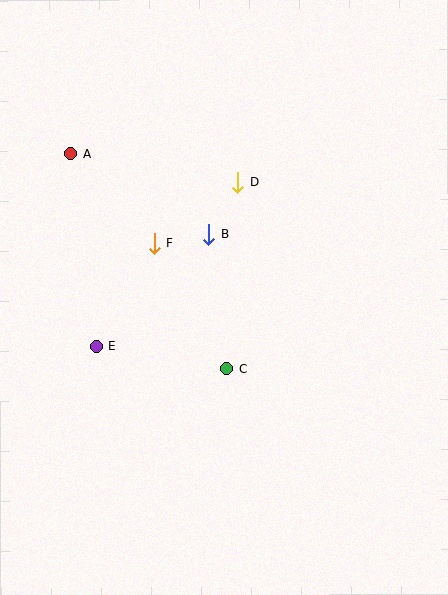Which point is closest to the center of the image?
Point B at (208, 234) is closest to the center.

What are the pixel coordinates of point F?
Point F is at (154, 244).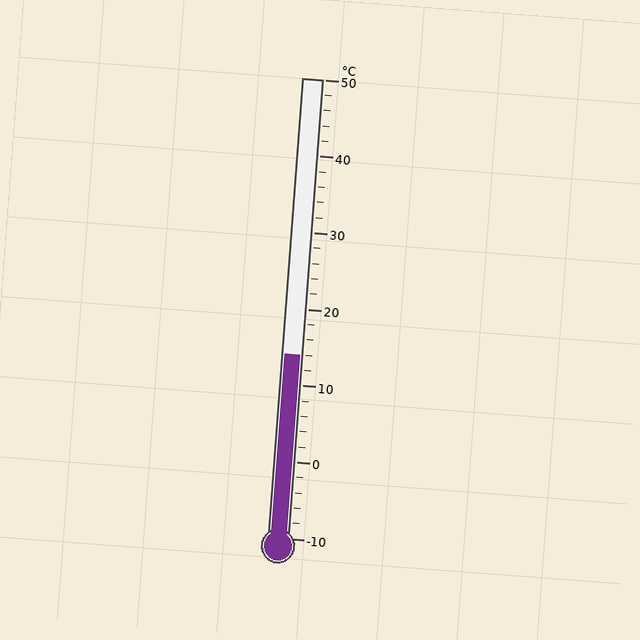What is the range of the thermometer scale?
The thermometer scale ranges from -10°C to 50°C.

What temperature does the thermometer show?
The thermometer shows approximately 14°C.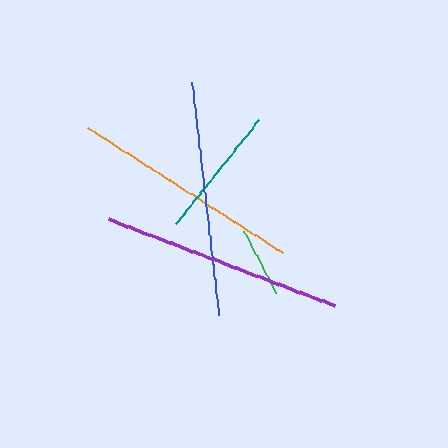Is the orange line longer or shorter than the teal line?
The orange line is longer than the teal line.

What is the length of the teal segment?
The teal segment is approximately 133 pixels long.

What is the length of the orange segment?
The orange segment is approximately 232 pixels long.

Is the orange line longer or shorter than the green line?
The orange line is longer than the green line.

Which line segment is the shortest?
The green line is the shortest at approximately 70 pixels.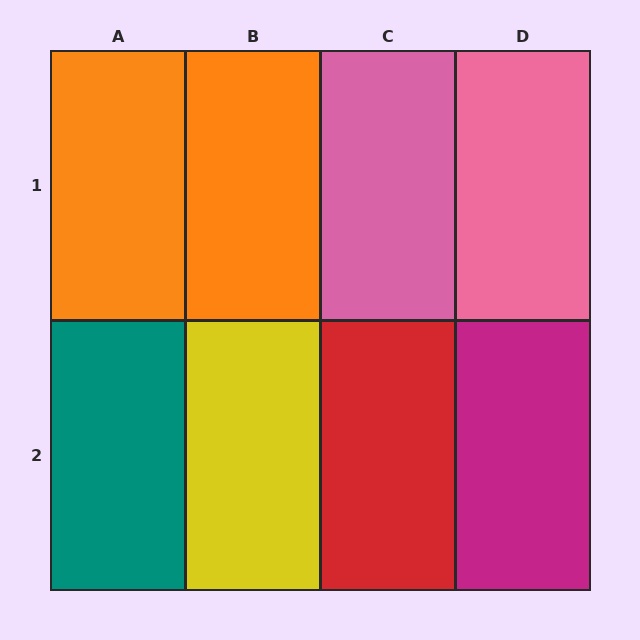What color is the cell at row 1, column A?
Orange.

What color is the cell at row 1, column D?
Pink.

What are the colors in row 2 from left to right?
Teal, yellow, red, magenta.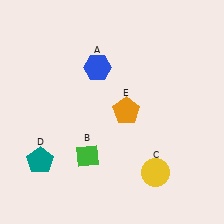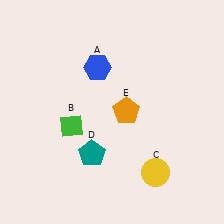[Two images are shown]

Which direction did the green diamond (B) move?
The green diamond (B) moved up.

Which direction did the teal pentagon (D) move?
The teal pentagon (D) moved right.